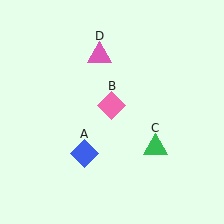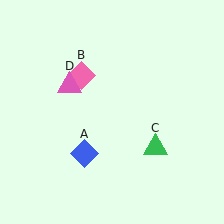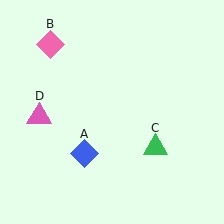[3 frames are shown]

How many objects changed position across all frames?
2 objects changed position: pink diamond (object B), pink triangle (object D).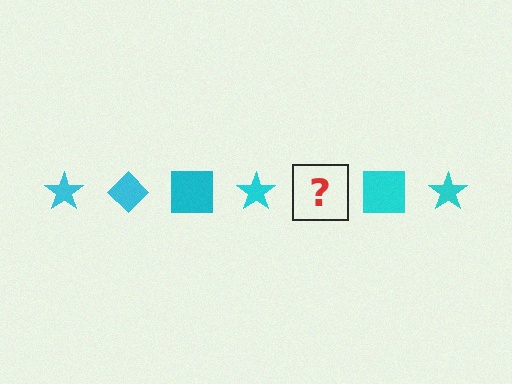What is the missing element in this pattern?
The missing element is a cyan diamond.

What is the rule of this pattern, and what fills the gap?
The rule is that the pattern cycles through star, diamond, square shapes in cyan. The gap should be filled with a cyan diamond.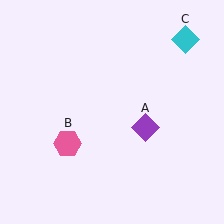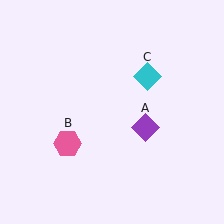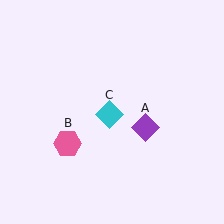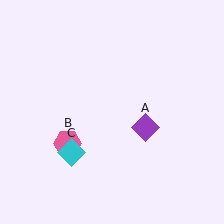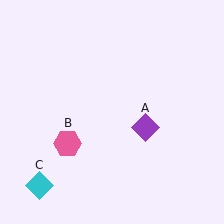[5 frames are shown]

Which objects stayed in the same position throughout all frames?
Purple diamond (object A) and pink hexagon (object B) remained stationary.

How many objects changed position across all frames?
1 object changed position: cyan diamond (object C).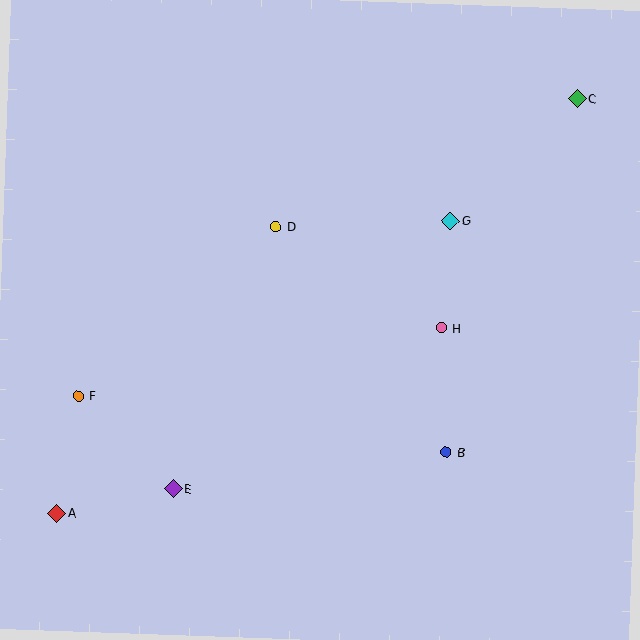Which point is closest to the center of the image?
Point D at (276, 226) is closest to the center.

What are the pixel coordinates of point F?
Point F is at (79, 396).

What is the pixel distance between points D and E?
The distance between D and E is 281 pixels.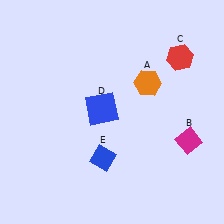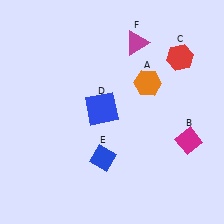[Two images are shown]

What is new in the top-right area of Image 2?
A magenta triangle (F) was added in the top-right area of Image 2.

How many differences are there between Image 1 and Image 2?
There is 1 difference between the two images.